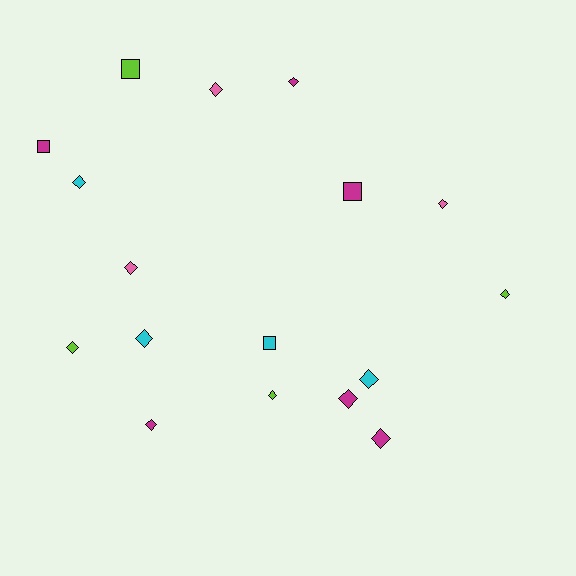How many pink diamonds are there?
There are 3 pink diamonds.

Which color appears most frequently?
Magenta, with 6 objects.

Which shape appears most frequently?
Diamond, with 13 objects.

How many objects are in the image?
There are 17 objects.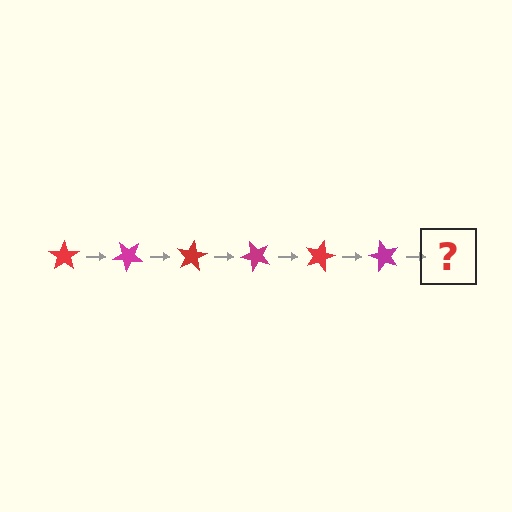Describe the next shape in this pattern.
It should be a red star, rotated 240 degrees from the start.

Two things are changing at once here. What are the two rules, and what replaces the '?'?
The two rules are that it rotates 40 degrees each step and the color cycles through red and magenta. The '?' should be a red star, rotated 240 degrees from the start.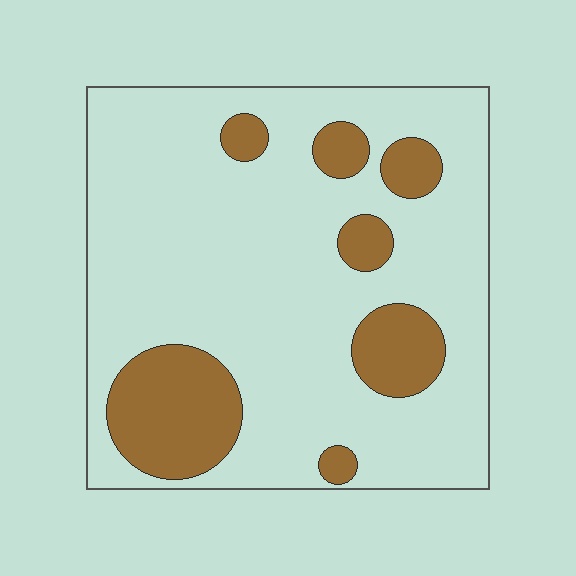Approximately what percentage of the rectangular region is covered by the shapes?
Approximately 20%.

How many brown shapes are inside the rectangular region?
7.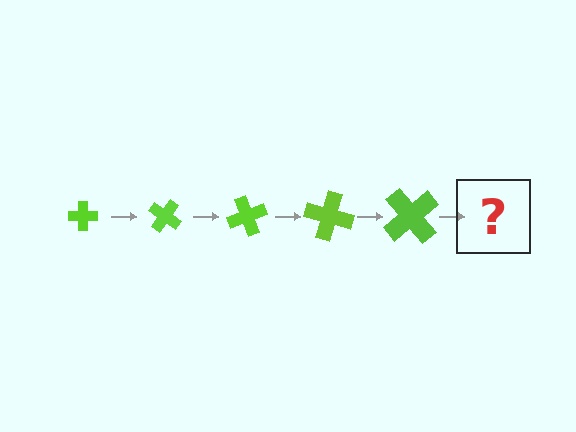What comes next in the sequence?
The next element should be a cross, larger than the previous one and rotated 175 degrees from the start.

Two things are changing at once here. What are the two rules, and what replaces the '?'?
The two rules are that the cross grows larger each step and it rotates 35 degrees each step. The '?' should be a cross, larger than the previous one and rotated 175 degrees from the start.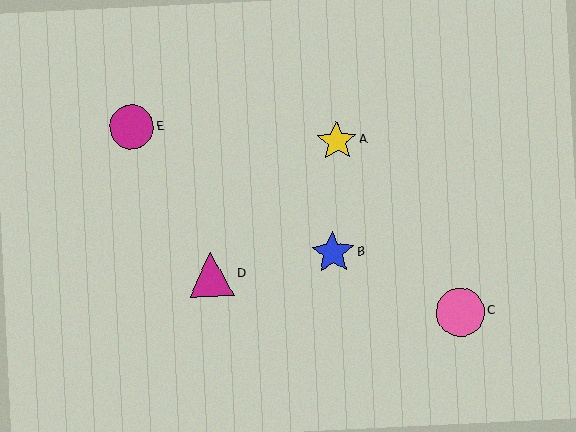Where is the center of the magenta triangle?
The center of the magenta triangle is at (211, 274).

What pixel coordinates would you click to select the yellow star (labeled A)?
Click at (337, 141) to select the yellow star A.